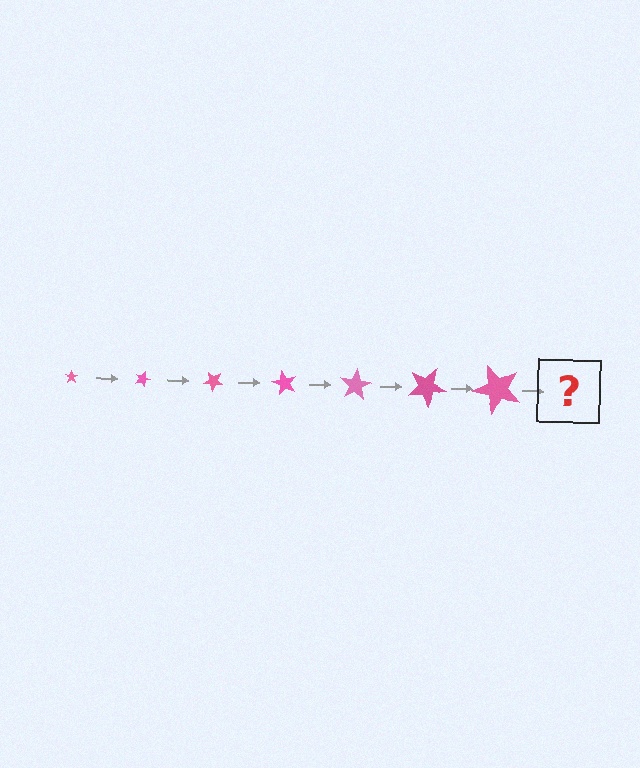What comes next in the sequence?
The next element should be a star, larger than the previous one and rotated 140 degrees from the start.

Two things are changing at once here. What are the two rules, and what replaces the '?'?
The two rules are that the star grows larger each step and it rotates 20 degrees each step. The '?' should be a star, larger than the previous one and rotated 140 degrees from the start.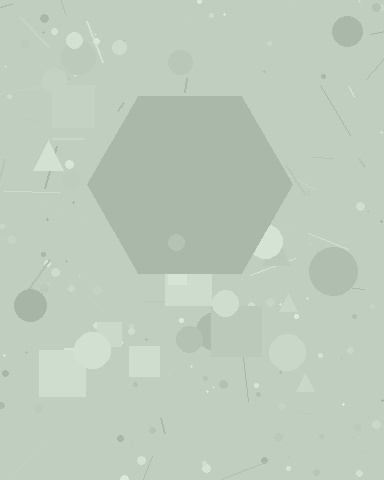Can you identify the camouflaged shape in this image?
The camouflaged shape is a hexagon.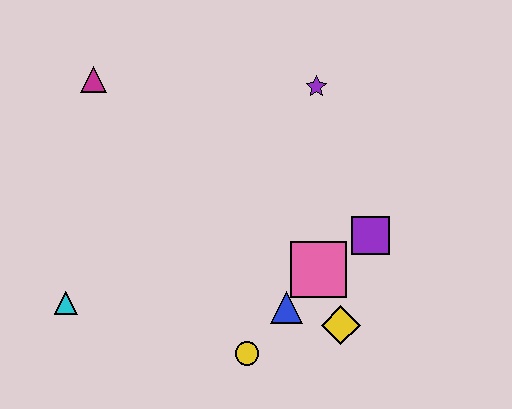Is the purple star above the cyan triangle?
Yes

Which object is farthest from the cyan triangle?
The purple star is farthest from the cyan triangle.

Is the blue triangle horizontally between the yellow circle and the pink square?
Yes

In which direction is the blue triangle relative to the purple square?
The blue triangle is to the left of the purple square.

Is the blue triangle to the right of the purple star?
No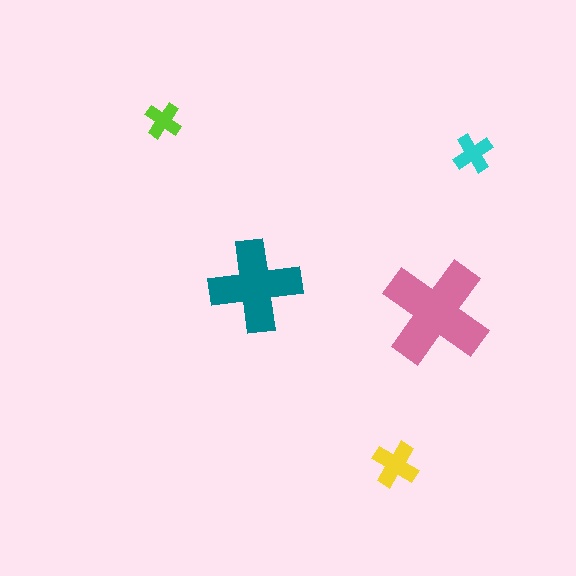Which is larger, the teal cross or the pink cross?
The pink one.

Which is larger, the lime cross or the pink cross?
The pink one.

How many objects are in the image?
There are 5 objects in the image.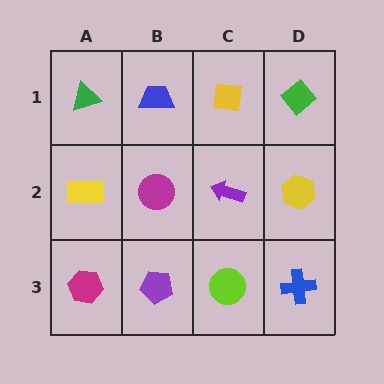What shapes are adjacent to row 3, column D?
A yellow hexagon (row 2, column D), a lime circle (row 3, column C).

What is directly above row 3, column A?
A yellow rectangle.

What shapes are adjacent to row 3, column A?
A yellow rectangle (row 2, column A), a purple pentagon (row 3, column B).